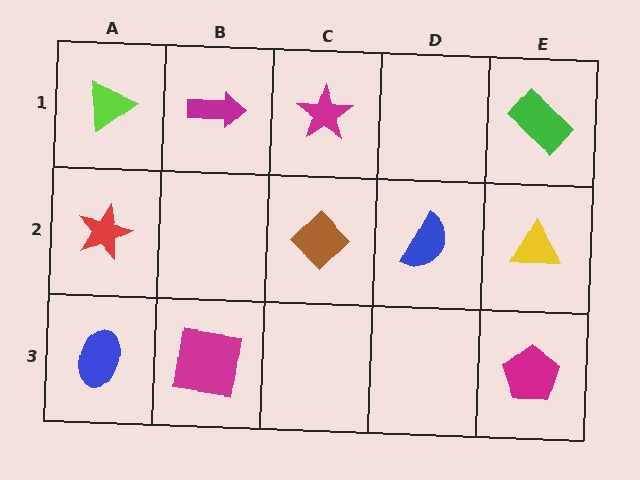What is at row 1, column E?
A green rectangle.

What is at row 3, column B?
A magenta square.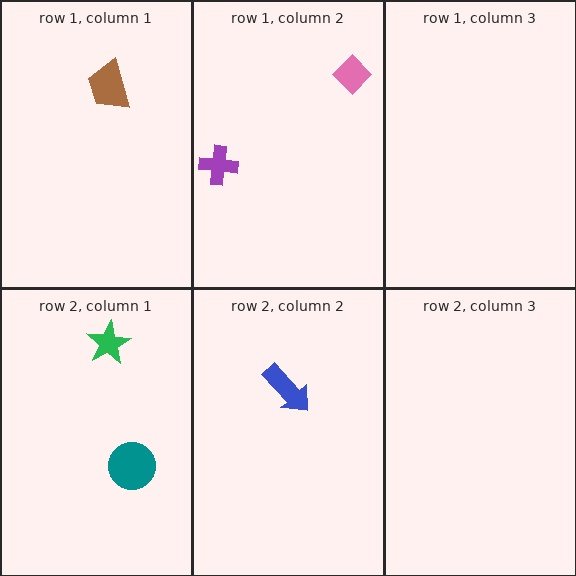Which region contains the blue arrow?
The row 2, column 2 region.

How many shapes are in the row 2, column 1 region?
2.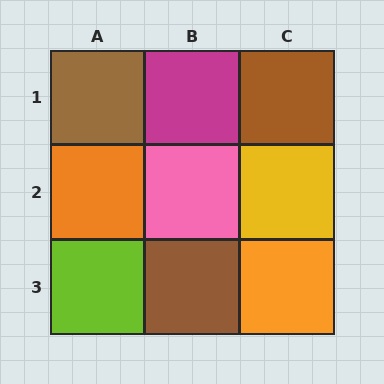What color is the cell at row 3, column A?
Lime.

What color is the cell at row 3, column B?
Brown.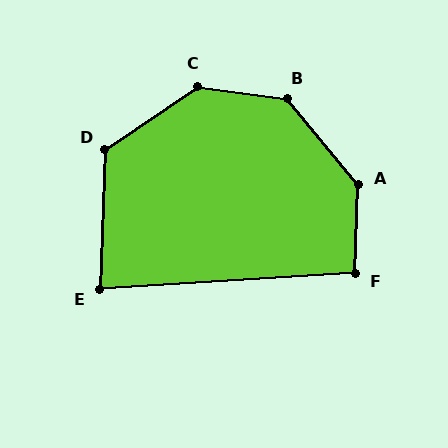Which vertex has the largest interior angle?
A, at approximately 138 degrees.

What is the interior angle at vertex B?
Approximately 138 degrees (obtuse).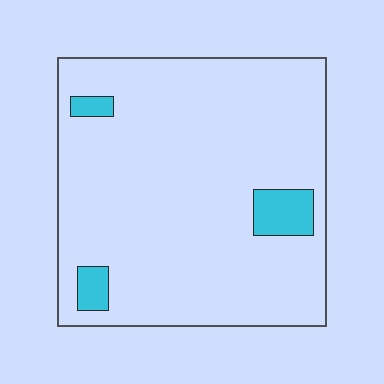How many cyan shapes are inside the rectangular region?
3.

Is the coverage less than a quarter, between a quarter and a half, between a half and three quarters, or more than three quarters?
Less than a quarter.